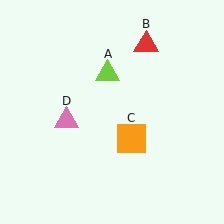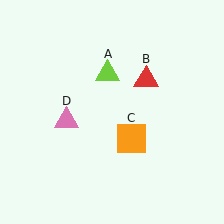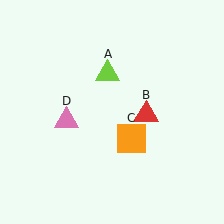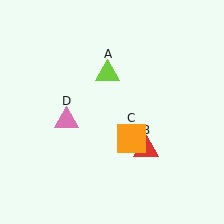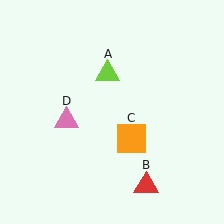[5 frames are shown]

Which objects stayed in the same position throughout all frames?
Lime triangle (object A) and orange square (object C) and pink triangle (object D) remained stationary.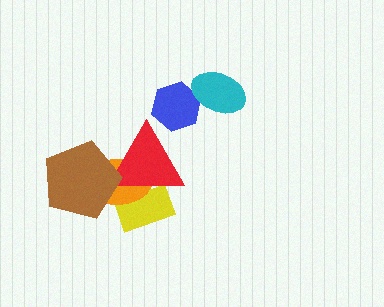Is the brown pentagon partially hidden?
No, no other shape covers it.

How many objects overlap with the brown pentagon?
2 objects overlap with the brown pentagon.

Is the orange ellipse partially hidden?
Yes, it is partially covered by another shape.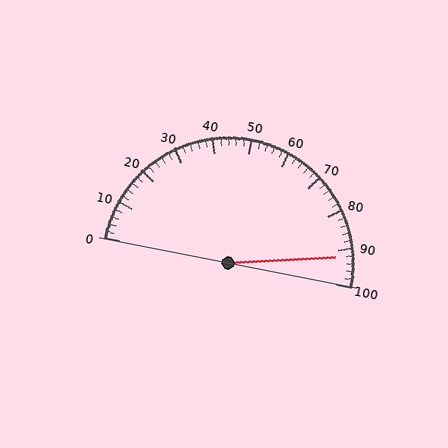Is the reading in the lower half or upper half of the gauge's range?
The reading is in the upper half of the range (0 to 100).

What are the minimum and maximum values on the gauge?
The gauge ranges from 0 to 100.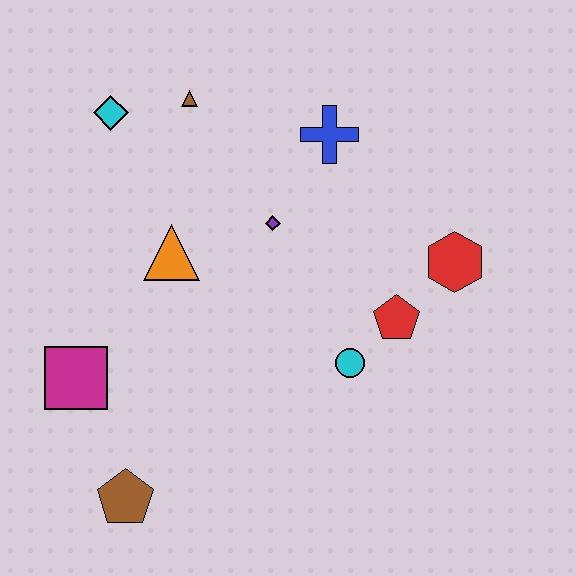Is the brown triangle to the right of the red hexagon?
No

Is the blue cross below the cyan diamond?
Yes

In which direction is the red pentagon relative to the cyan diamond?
The red pentagon is to the right of the cyan diamond.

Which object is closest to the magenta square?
The brown pentagon is closest to the magenta square.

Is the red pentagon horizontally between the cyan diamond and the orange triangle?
No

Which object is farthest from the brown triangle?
The brown pentagon is farthest from the brown triangle.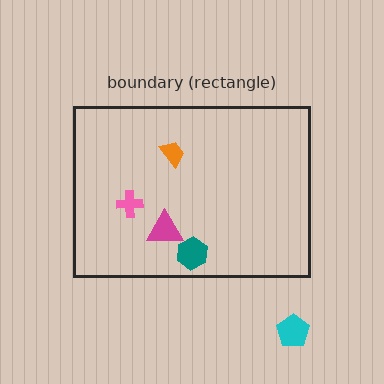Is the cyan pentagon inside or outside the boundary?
Outside.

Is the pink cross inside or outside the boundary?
Inside.